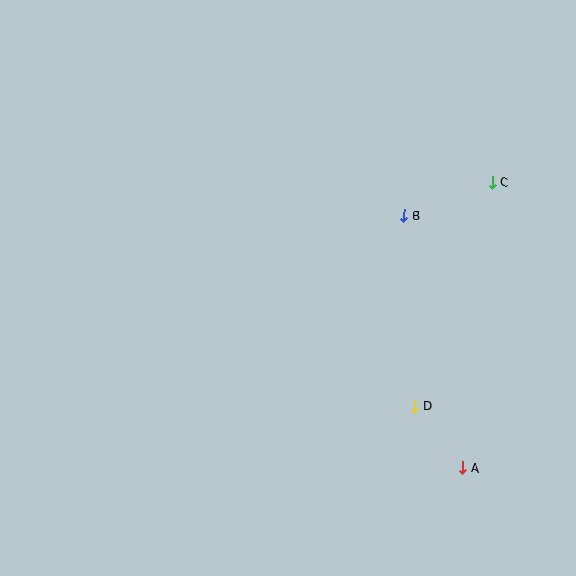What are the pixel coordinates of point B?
Point B is at (404, 215).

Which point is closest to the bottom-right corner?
Point A is closest to the bottom-right corner.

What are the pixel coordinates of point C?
Point C is at (492, 182).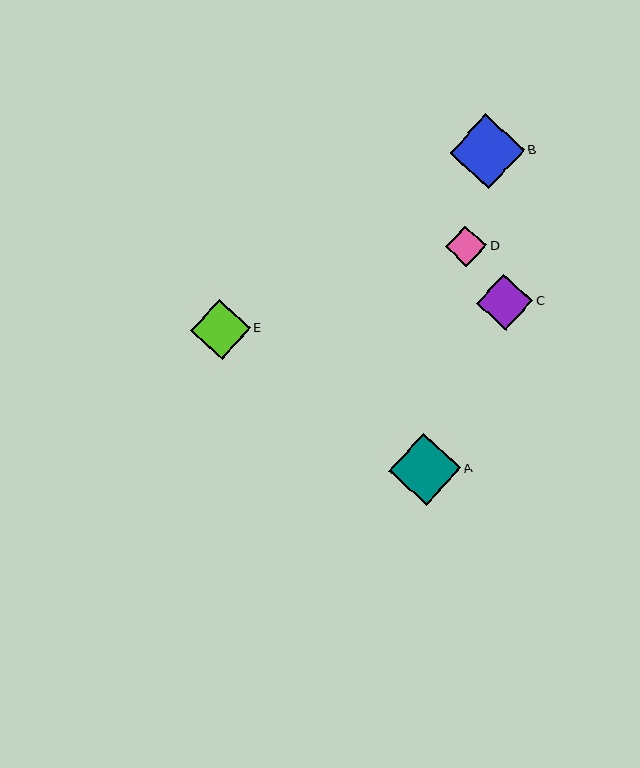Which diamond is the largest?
Diamond B is the largest with a size of approximately 75 pixels.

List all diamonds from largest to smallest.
From largest to smallest: B, A, E, C, D.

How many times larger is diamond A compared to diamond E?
Diamond A is approximately 1.2 times the size of diamond E.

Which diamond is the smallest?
Diamond D is the smallest with a size of approximately 41 pixels.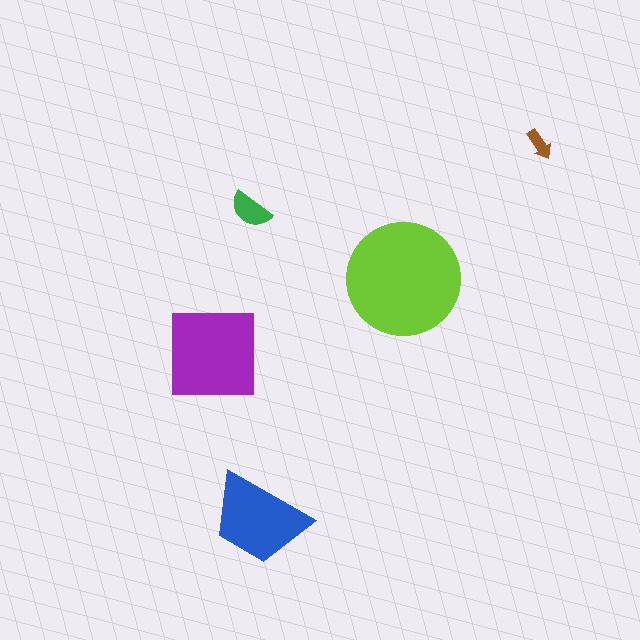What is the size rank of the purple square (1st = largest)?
2nd.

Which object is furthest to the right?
The brown arrow is rightmost.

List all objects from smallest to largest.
The brown arrow, the green semicircle, the blue trapezoid, the purple square, the lime circle.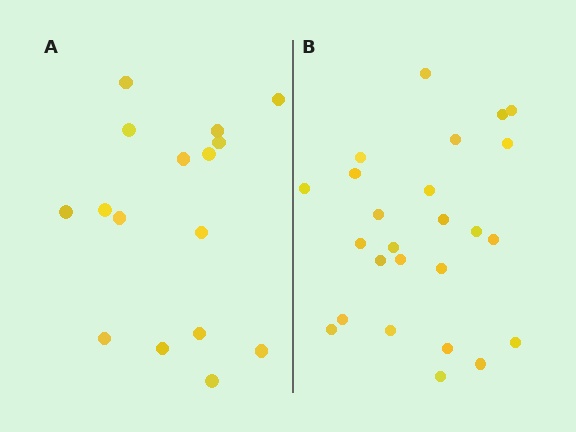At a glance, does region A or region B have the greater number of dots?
Region B (the right region) has more dots.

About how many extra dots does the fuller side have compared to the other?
Region B has roughly 8 or so more dots than region A.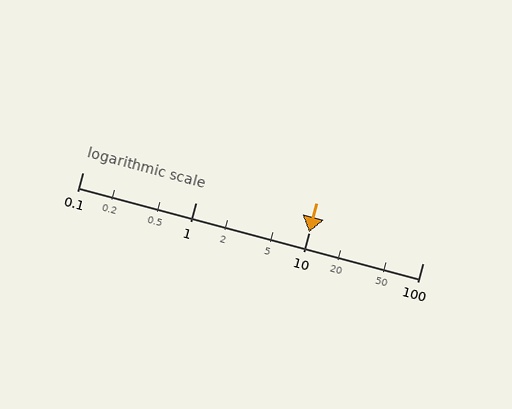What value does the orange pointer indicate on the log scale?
The pointer indicates approximately 10.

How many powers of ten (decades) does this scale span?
The scale spans 3 decades, from 0.1 to 100.